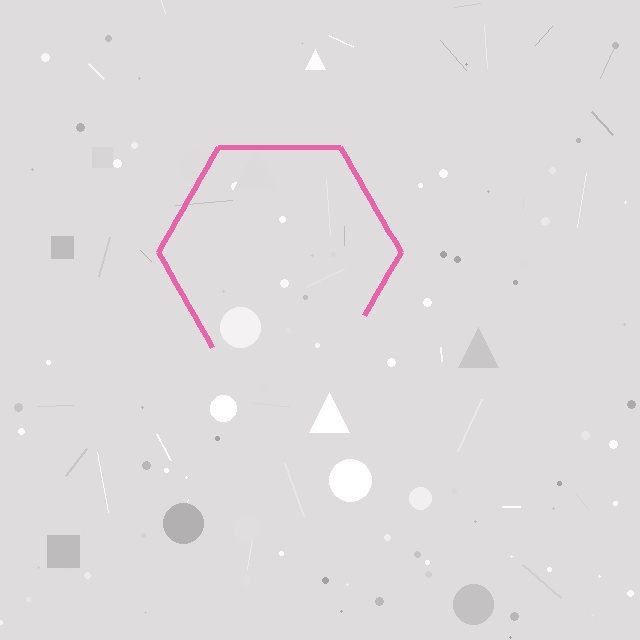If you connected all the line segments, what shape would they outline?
They would outline a hexagon.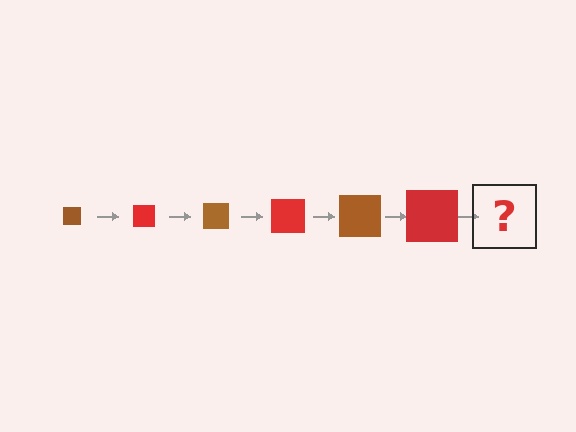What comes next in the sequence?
The next element should be a brown square, larger than the previous one.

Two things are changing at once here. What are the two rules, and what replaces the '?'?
The two rules are that the square grows larger each step and the color cycles through brown and red. The '?' should be a brown square, larger than the previous one.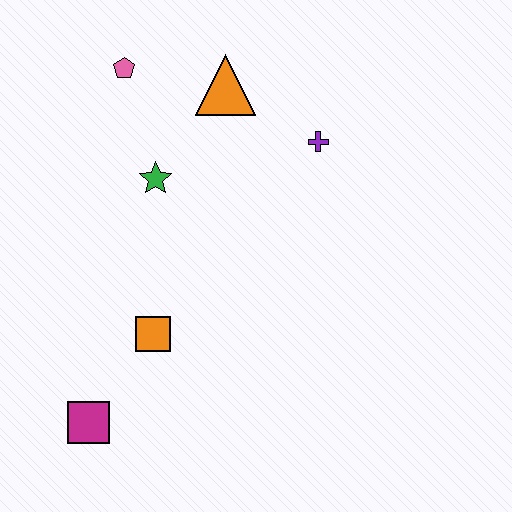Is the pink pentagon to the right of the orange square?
No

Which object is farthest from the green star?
The magenta square is farthest from the green star.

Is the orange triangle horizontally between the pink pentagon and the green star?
No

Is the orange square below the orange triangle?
Yes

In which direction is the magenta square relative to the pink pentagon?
The magenta square is below the pink pentagon.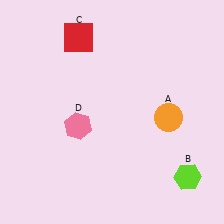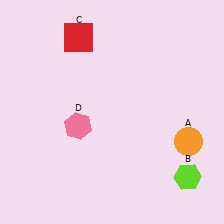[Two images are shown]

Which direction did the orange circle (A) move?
The orange circle (A) moved down.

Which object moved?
The orange circle (A) moved down.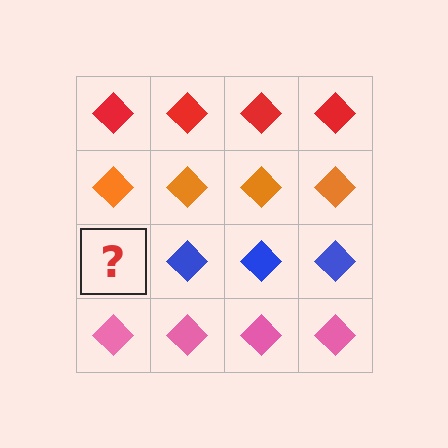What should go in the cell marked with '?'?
The missing cell should contain a blue diamond.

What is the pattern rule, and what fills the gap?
The rule is that each row has a consistent color. The gap should be filled with a blue diamond.